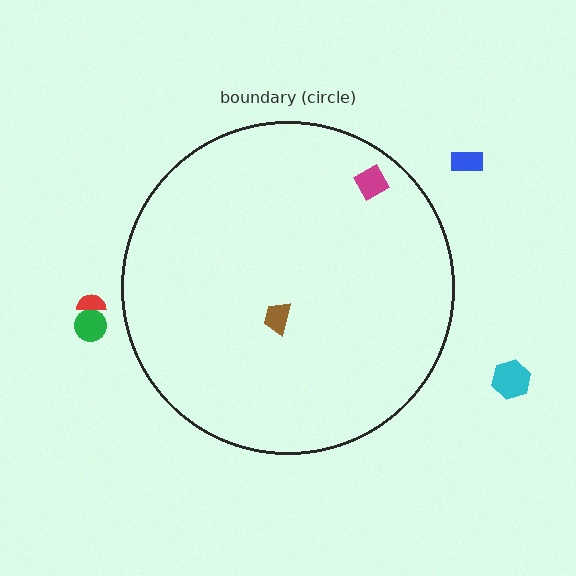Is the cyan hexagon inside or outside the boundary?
Outside.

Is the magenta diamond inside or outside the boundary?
Inside.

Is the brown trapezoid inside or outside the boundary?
Inside.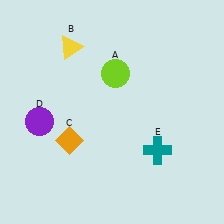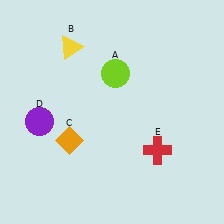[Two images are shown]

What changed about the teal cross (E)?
In Image 1, E is teal. In Image 2, it changed to red.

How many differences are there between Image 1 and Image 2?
There is 1 difference between the two images.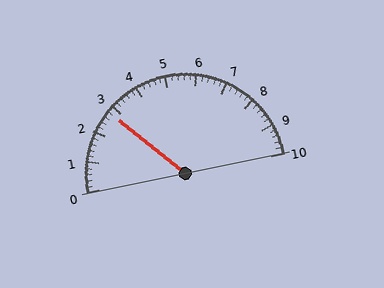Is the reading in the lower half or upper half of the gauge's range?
The reading is in the lower half of the range (0 to 10).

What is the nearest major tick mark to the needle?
The nearest major tick mark is 3.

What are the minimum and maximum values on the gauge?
The gauge ranges from 0 to 10.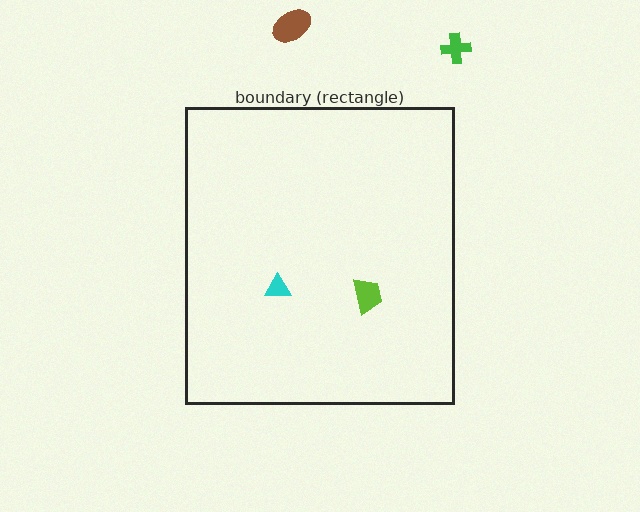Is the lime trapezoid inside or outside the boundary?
Inside.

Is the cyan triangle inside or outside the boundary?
Inside.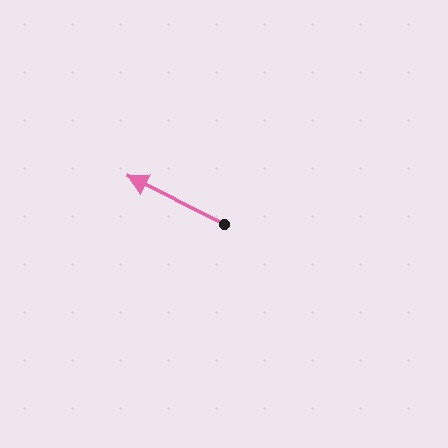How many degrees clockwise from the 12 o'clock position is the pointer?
Approximately 297 degrees.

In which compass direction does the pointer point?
Northwest.